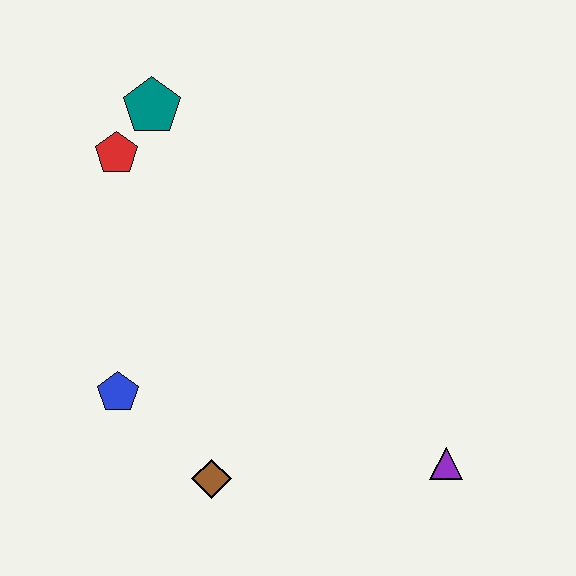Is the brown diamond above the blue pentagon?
No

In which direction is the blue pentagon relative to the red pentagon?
The blue pentagon is below the red pentagon.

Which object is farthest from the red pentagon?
The purple triangle is farthest from the red pentagon.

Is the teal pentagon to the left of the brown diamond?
Yes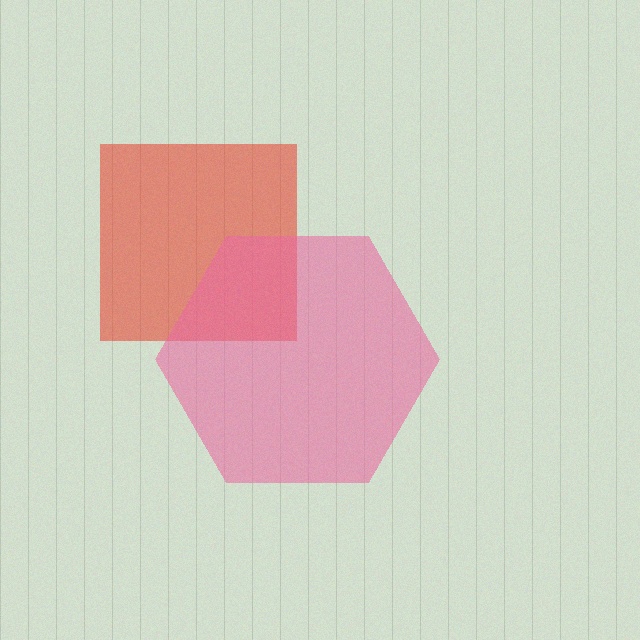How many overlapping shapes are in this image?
There are 2 overlapping shapes in the image.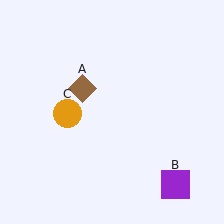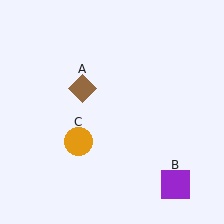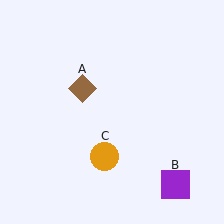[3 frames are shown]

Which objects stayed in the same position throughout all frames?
Brown diamond (object A) and purple square (object B) remained stationary.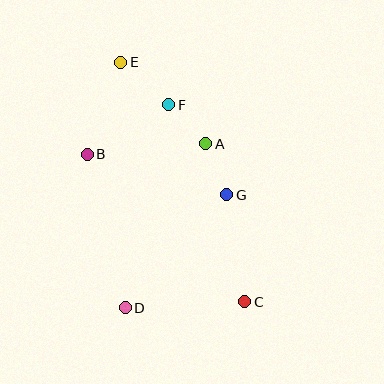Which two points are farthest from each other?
Points C and E are farthest from each other.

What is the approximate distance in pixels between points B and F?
The distance between B and F is approximately 95 pixels.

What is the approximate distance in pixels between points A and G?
The distance between A and G is approximately 55 pixels.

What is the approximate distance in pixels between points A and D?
The distance between A and D is approximately 183 pixels.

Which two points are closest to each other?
Points A and F are closest to each other.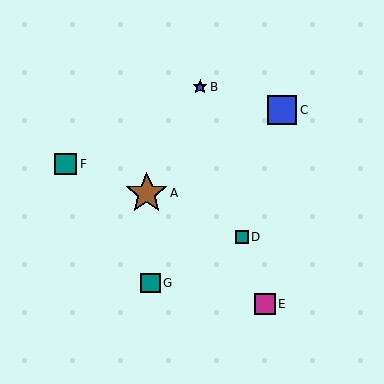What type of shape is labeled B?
Shape B is a blue star.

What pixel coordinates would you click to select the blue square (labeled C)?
Click at (282, 110) to select the blue square C.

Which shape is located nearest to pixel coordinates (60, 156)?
The teal square (labeled F) at (66, 164) is nearest to that location.